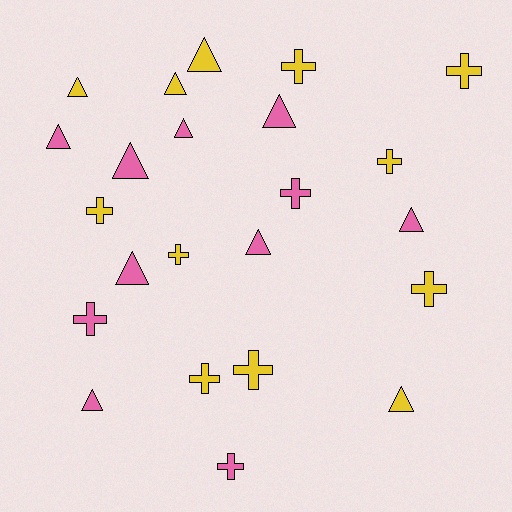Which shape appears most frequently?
Triangle, with 12 objects.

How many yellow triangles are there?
There are 4 yellow triangles.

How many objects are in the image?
There are 23 objects.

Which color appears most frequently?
Yellow, with 12 objects.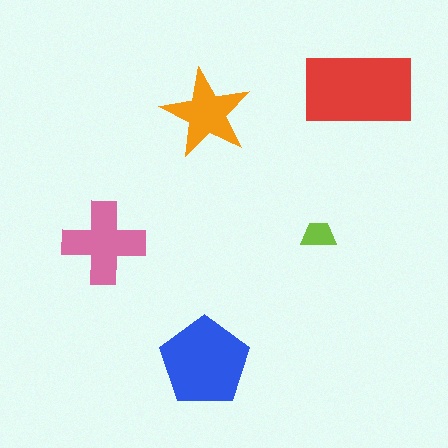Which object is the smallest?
The lime trapezoid.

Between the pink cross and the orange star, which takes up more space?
The pink cross.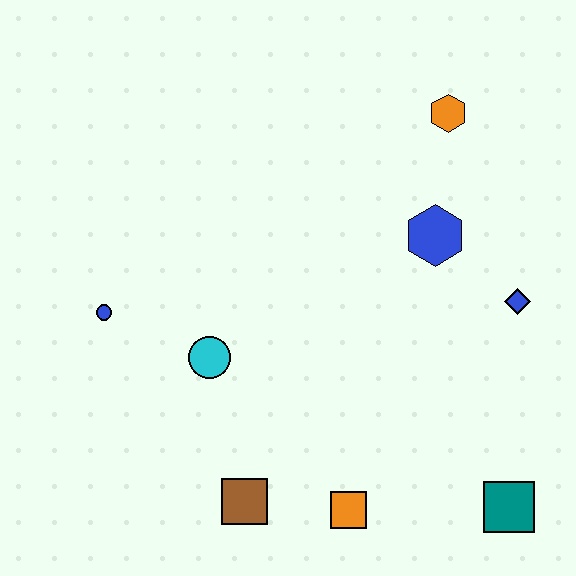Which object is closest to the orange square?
The brown square is closest to the orange square.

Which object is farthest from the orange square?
The orange hexagon is farthest from the orange square.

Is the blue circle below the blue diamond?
Yes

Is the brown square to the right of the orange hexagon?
No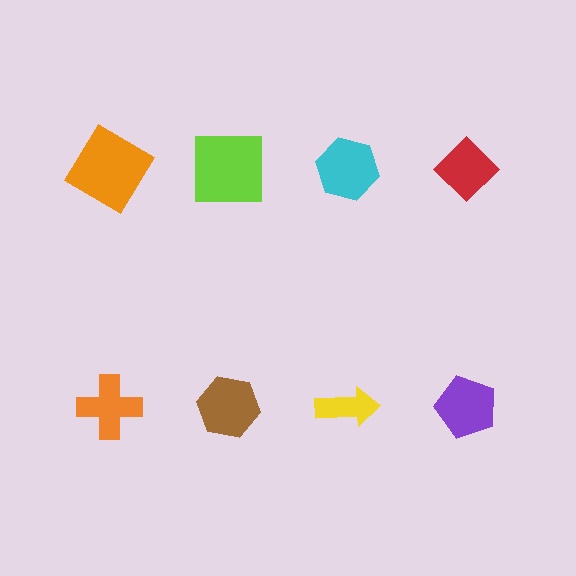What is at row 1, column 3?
A cyan hexagon.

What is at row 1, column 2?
A lime square.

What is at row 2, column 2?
A brown hexagon.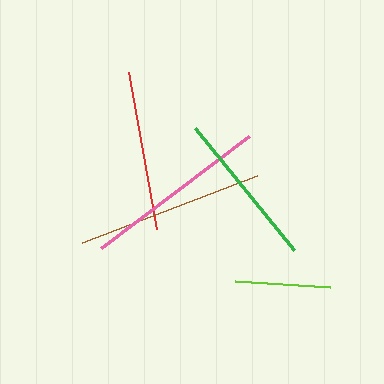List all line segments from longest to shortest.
From longest to shortest: brown, pink, red, green, lime.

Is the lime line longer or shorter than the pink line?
The pink line is longer than the lime line.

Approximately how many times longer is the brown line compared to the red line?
The brown line is approximately 1.2 times the length of the red line.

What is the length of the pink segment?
The pink segment is approximately 185 pixels long.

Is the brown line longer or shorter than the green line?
The brown line is longer than the green line.